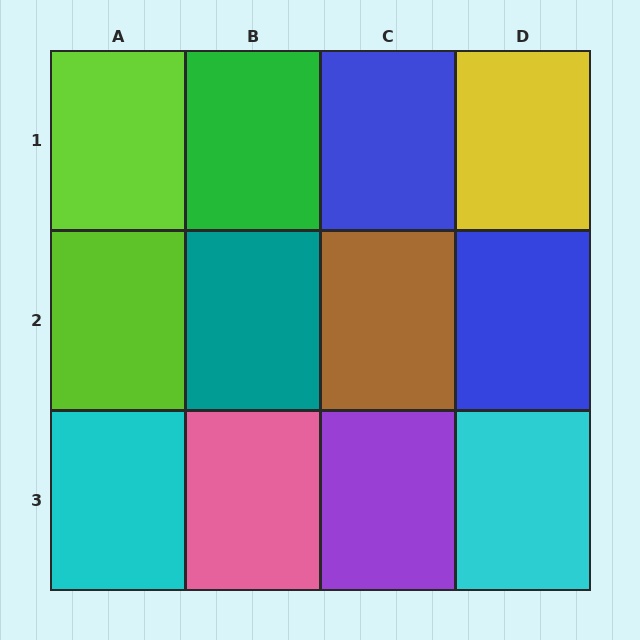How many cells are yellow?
1 cell is yellow.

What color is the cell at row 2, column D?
Blue.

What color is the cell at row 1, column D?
Yellow.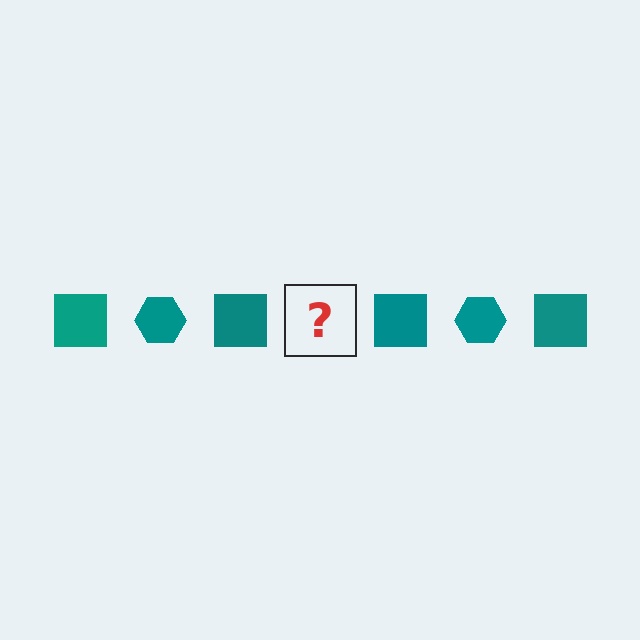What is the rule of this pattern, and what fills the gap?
The rule is that the pattern cycles through square, hexagon shapes in teal. The gap should be filled with a teal hexagon.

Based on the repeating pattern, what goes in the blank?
The blank should be a teal hexagon.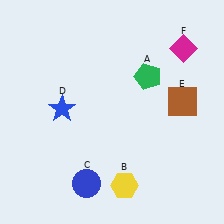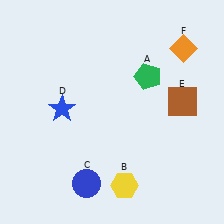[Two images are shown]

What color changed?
The diamond (F) changed from magenta in Image 1 to orange in Image 2.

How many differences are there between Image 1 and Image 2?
There is 1 difference between the two images.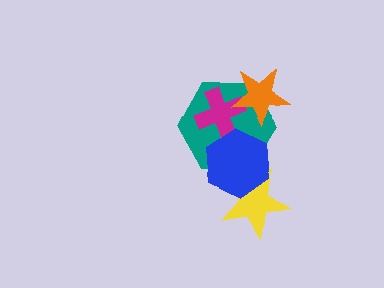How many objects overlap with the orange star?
2 objects overlap with the orange star.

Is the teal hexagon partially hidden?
Yes, it is partially covered by another shape.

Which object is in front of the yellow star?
The blue hexagon is in front of the yellow star.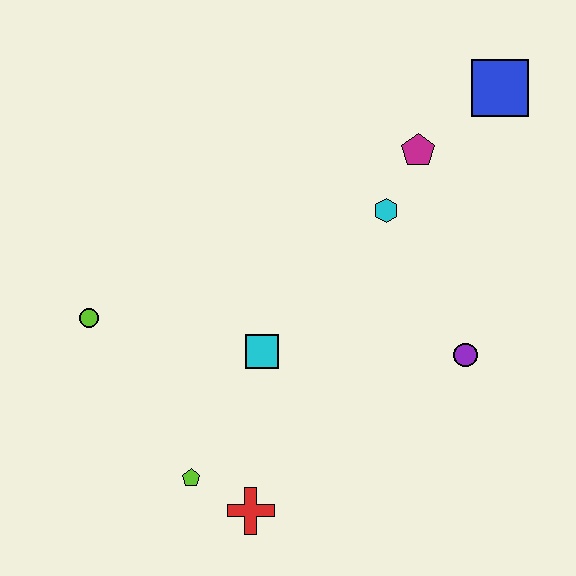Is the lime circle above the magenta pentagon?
No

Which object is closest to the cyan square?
The lime pentagon is closest to the cyan square.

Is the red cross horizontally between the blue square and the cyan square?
No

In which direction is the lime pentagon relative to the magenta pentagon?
The lime pentagon is below the magenta pentagon.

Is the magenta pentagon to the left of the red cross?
No